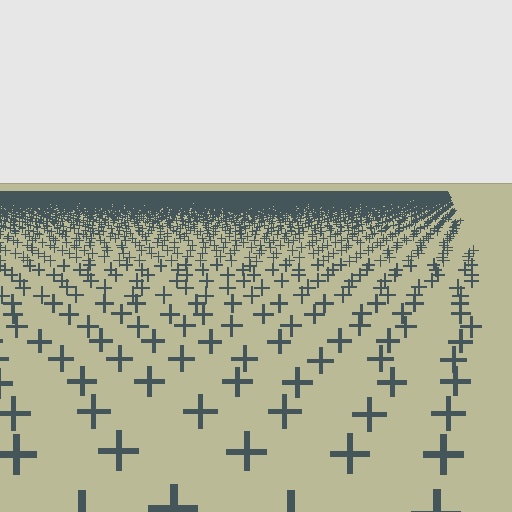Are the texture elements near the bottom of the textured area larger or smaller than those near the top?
Larger. Near the bottom, elements are closer to the viewer and appear at a bigger on-screen size.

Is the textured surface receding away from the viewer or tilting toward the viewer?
The surface is receding away from the viewer. Texture elements get smaller and denser toward the top.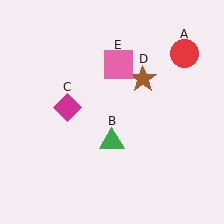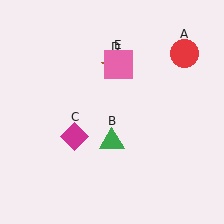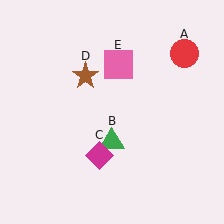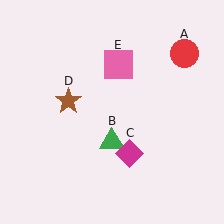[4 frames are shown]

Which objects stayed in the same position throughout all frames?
Red circle (object A) and green triangle (object B) and pink square (object E) remained stationary.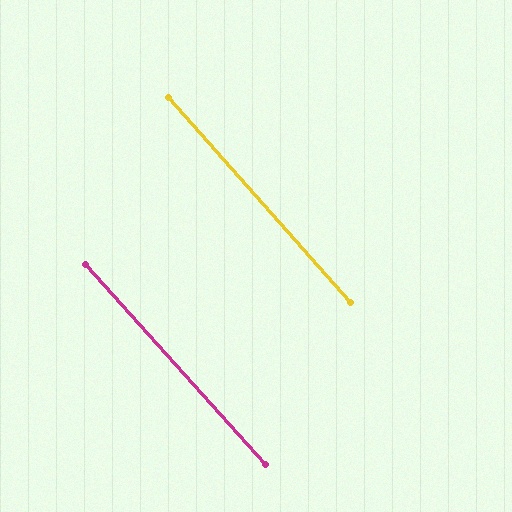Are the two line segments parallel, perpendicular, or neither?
Parallel — their directions differ by only 0.4°.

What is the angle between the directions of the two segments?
Approximately 0 degrees.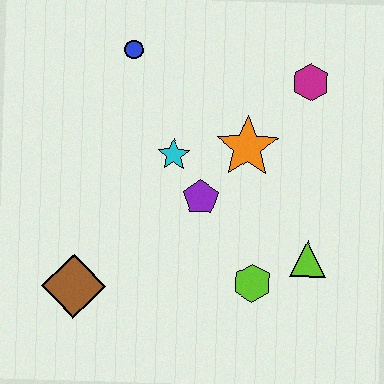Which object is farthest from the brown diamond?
The magenta hexagon is farthest from the brown diamond.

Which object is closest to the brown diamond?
The purple pentagon is closest to the brown diamond.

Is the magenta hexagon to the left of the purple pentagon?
No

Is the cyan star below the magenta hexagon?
Yes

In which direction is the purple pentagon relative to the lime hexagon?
The purple pentagon is above the lime hexagon.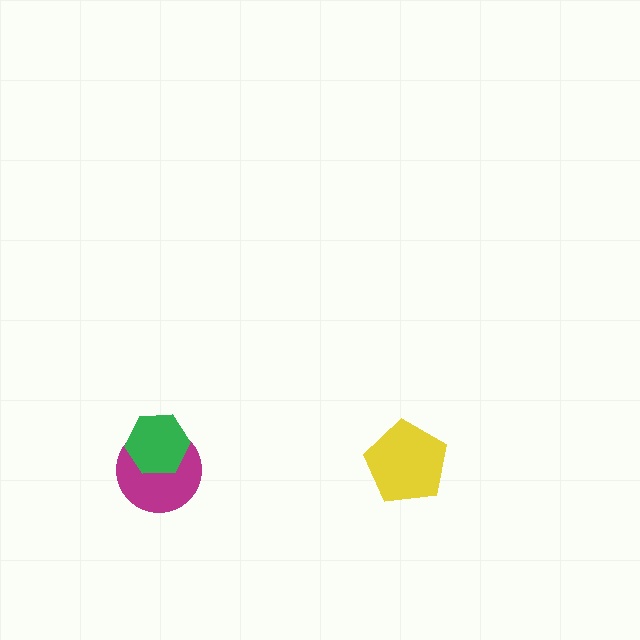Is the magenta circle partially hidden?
Yes, it is partially covered by another shape.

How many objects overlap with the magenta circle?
1 object overlaps with the magenta circle.